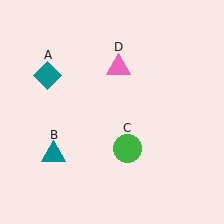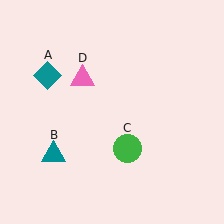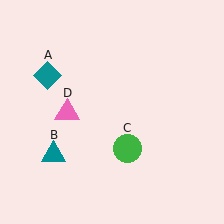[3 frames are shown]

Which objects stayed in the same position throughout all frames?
Teal diamond (object A) and teal triangle (object B) and green circle (object C) remained stationary.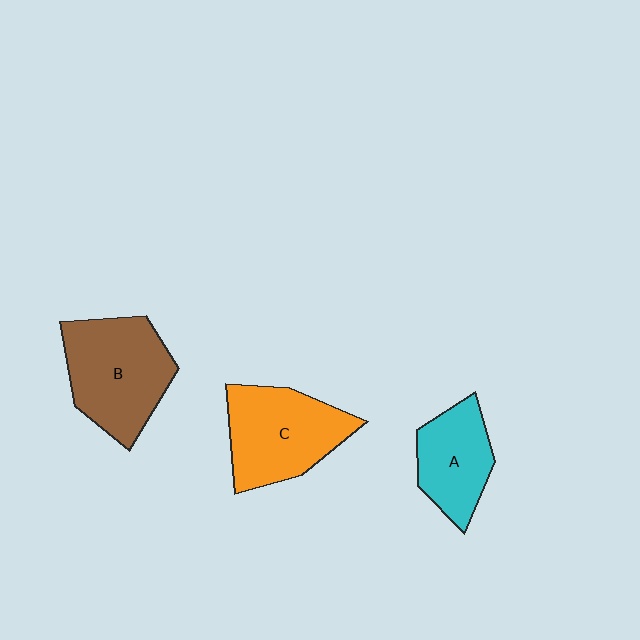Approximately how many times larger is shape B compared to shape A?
Approximately 1.5 times.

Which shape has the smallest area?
Shape A (cyan).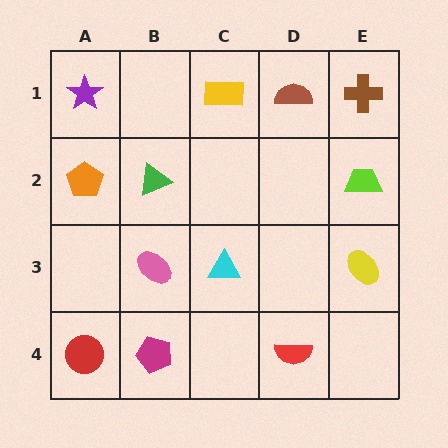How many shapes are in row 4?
3 shapes.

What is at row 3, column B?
A pink ellipse.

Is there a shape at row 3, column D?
No, that cell is empty.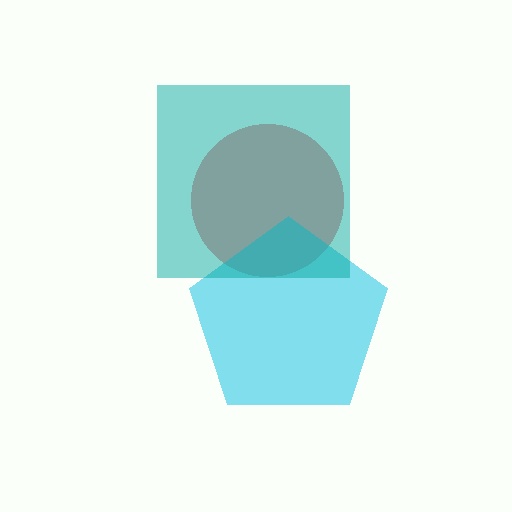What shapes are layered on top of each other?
The layered shapes are: a red circle, a cyan pentagon, a teal square.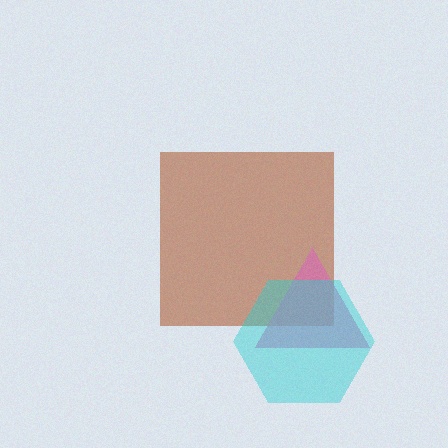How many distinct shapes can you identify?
There are 3 distinct shapes: a brown square, a pink triangle, a cyan hexagon.